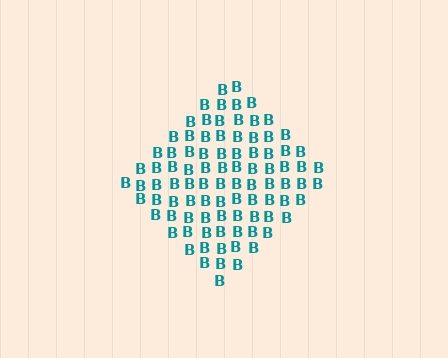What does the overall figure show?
The overall figure shows a diamond.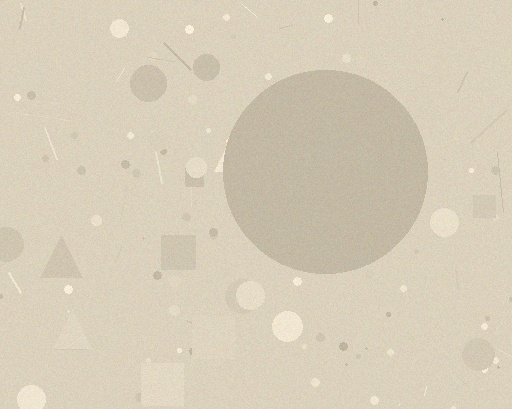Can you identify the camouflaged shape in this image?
The camouflaged shape is a circle.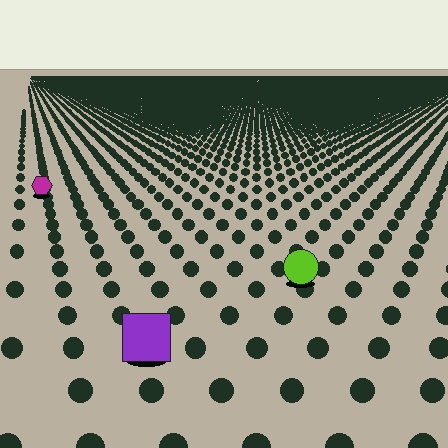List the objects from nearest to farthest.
From nearest to farthest: the purple square, the lime circle, the magenta hexagon.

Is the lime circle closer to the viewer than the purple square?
No. The purple square is closer — you can tell from the texture gradient: the ground texture is coarser near it.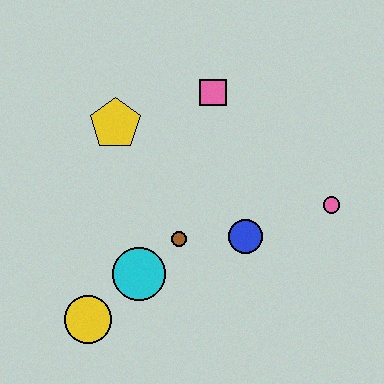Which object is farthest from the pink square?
The yellow circle is farthest from the pink square.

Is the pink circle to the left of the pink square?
No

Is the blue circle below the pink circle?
Yes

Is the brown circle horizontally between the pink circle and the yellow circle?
Yes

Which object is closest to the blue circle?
The brown circle is closest to the blue circle.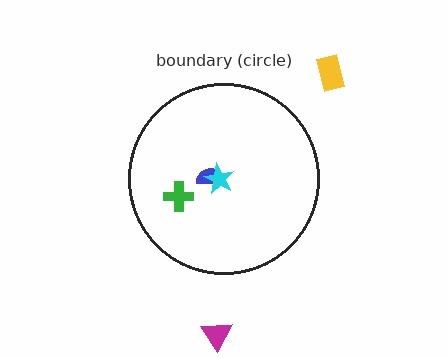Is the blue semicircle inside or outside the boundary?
Inside.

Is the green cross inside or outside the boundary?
Inside.